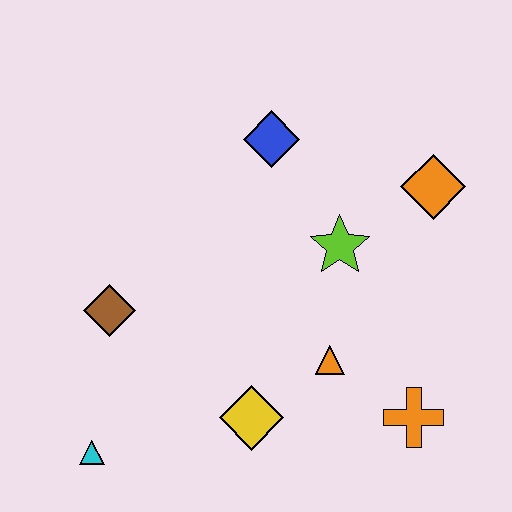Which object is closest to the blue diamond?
The lime star is closest to the blue diamond.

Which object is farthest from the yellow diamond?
The orange diamond is farthest from the yellow diamond.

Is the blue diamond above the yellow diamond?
Yes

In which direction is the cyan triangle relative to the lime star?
The cyan triangle is to the left of the lime star.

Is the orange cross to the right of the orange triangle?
Yes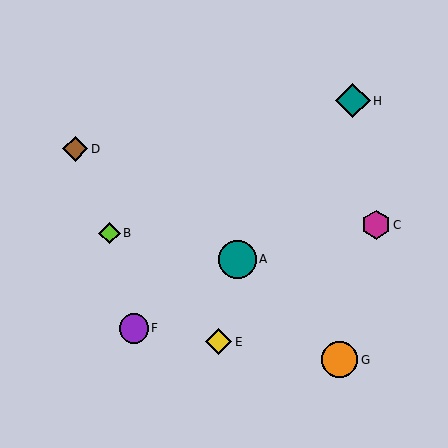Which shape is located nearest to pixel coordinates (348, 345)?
The orange circle (labeled G) at (340, 360) is nearest to that location.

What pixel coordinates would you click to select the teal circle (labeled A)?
Click at (237, 259) to select the teal circle A.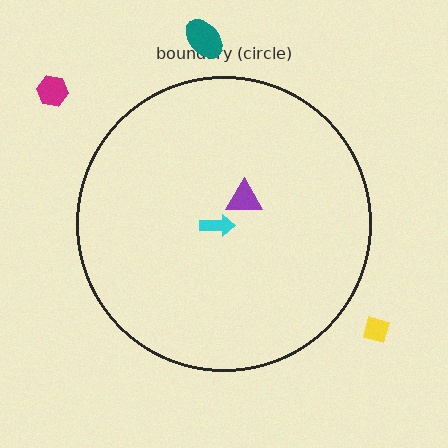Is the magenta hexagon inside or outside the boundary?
Outside.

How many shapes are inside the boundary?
2 inside, 3 outside.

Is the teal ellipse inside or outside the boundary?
Outside.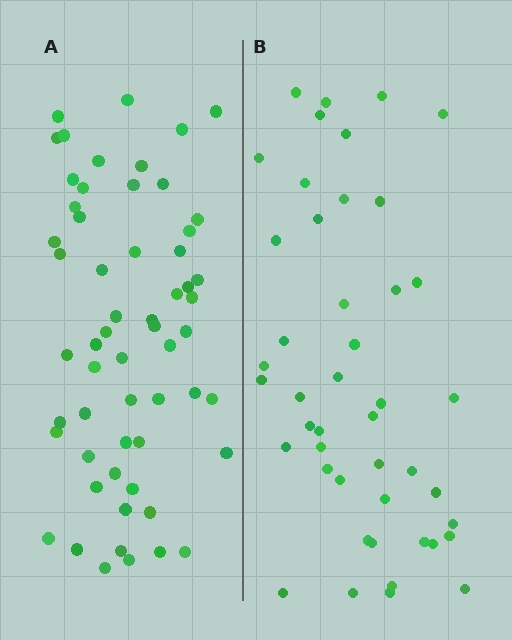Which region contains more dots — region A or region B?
Region A (the left region) has more dots.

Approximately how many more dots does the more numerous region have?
Region A has approximately 15 more dots than region B.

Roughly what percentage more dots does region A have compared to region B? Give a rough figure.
About 30% more.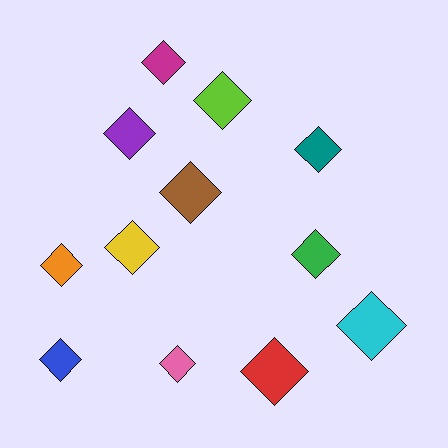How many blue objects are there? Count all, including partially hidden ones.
There is 1 blue object.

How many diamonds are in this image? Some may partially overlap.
There are 12 diamonds.